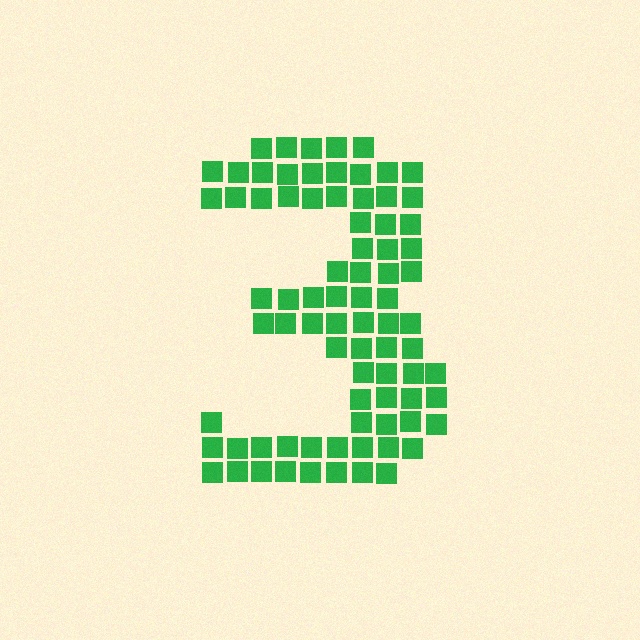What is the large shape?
The large shape is the digit 3.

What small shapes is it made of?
It is made of small squares.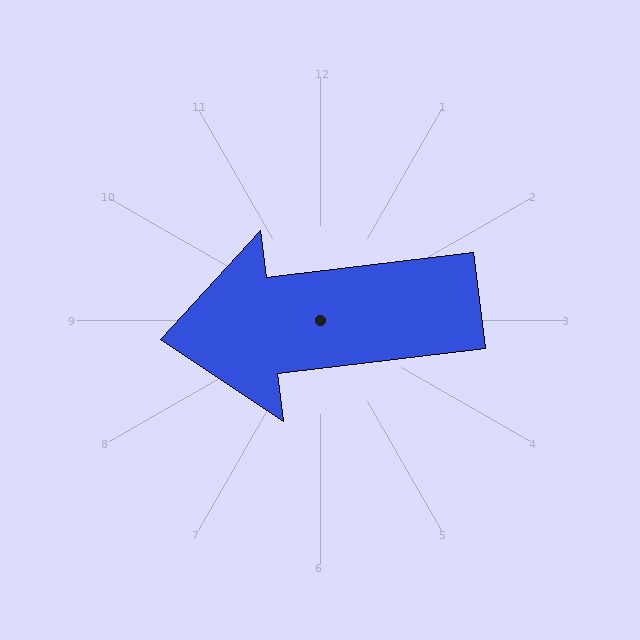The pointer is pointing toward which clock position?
Roughly 9 o'clock.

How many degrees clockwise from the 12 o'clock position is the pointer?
Approximately 263 degrees.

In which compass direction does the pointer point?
West.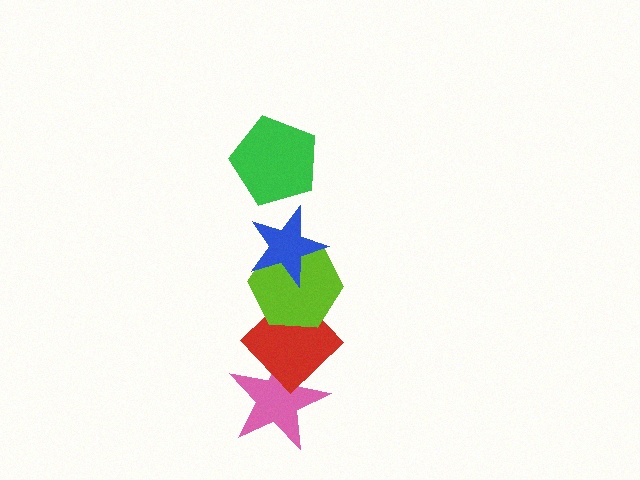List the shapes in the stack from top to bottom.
From top to bottom: the green pentagon, the blue star, the lime hexagon, the red diamond, the pink star.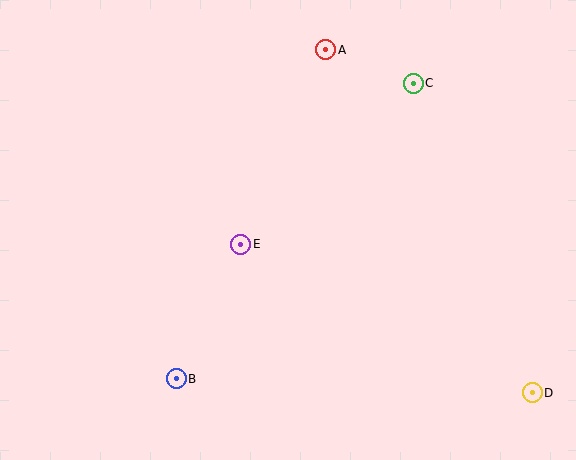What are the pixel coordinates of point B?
Point B is at (176, 379).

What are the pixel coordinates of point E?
Point E is at (241, 244).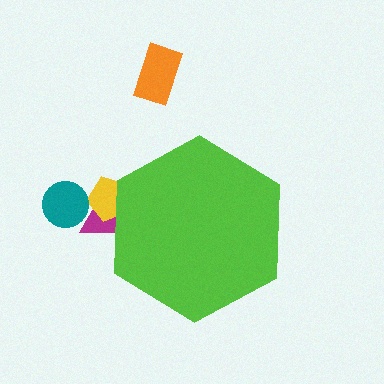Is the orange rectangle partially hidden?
No, the orange rectangle is fully visible.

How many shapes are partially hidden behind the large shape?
2 shapes are partially hidden.